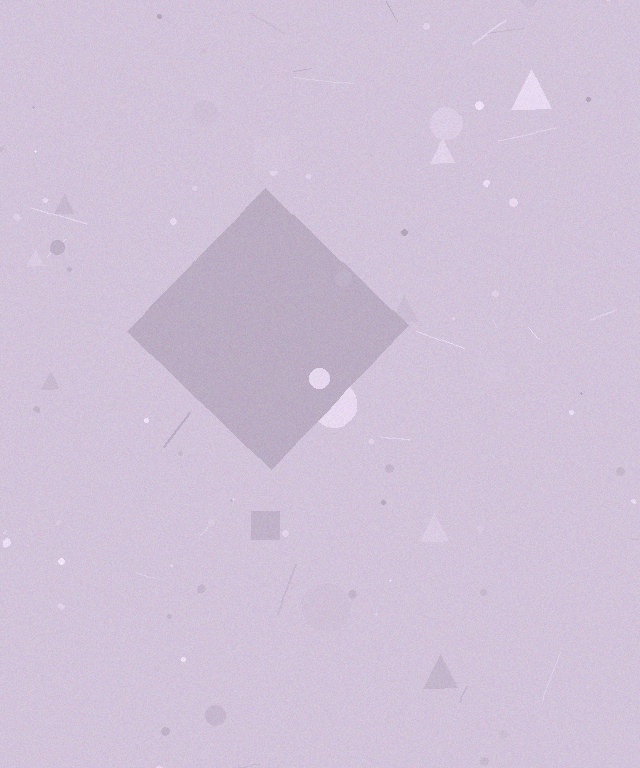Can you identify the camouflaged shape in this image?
The camouflaged shape is a diamond.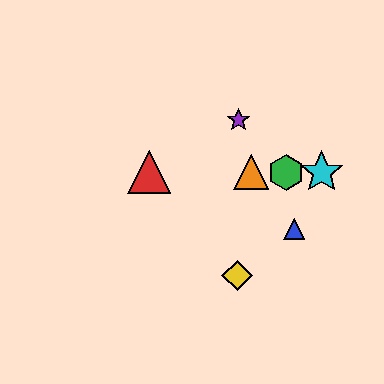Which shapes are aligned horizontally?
The red triangle, the green hexagon, the orange triangle, the cyan star are aligned horizontally.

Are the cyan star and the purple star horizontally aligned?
No, the cyan star is at y≈172 and the purple star is at y≈120.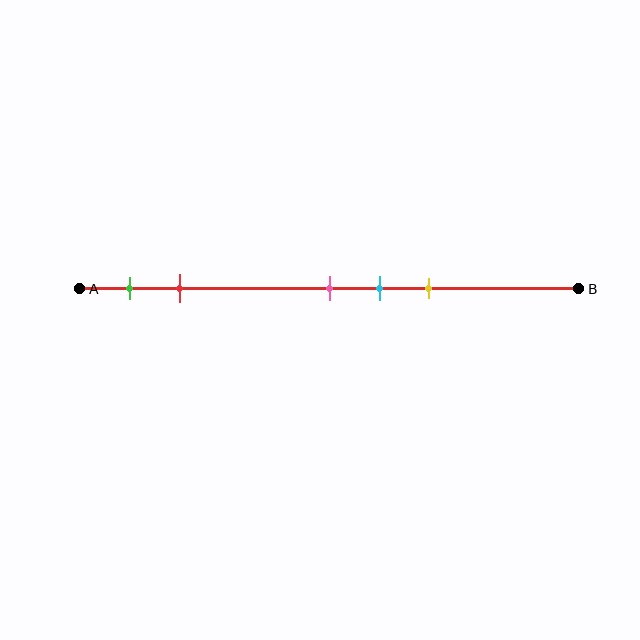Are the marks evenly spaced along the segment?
No, the marks are not evenly spaced.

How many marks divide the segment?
There are 5 marks dividing the segment.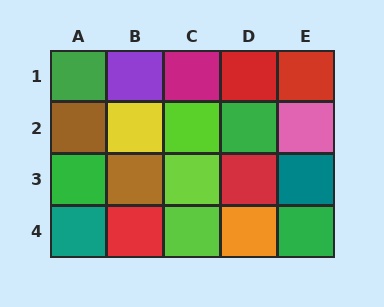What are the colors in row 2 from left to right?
Brown, yellow, lime, green, pink.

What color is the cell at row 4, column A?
Teal.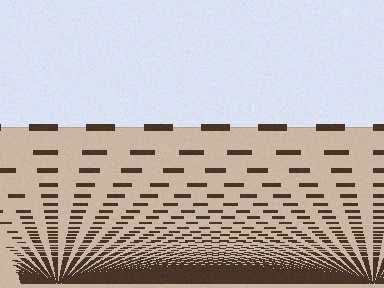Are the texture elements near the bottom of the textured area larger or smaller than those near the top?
Smaller. The gradient is inverted — elements near the bottom are smaller and denser.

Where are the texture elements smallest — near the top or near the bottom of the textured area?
Near the bottom.